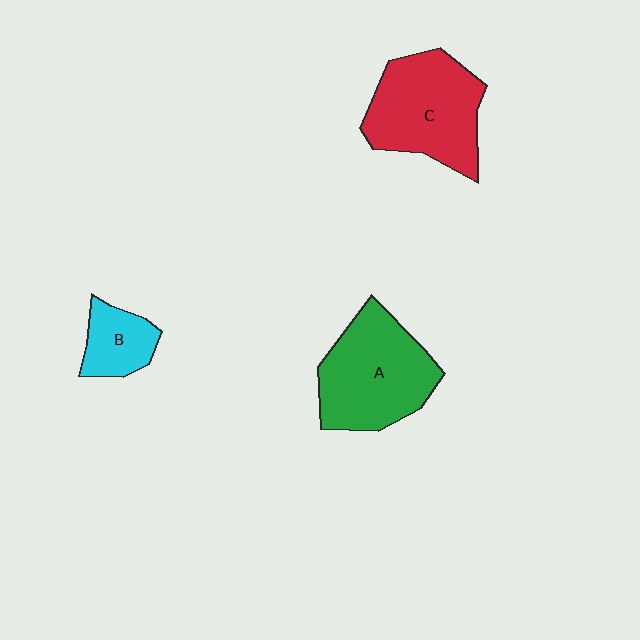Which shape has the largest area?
Shape A (green).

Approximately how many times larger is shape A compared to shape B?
Approximately 2.5 times.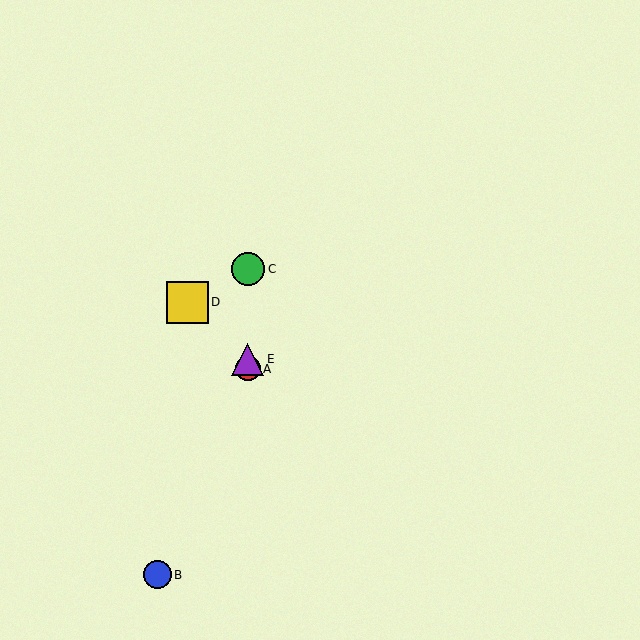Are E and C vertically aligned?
Yes, both are at x≈248.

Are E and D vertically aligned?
No, E is at x≈248 and D is at x≈187.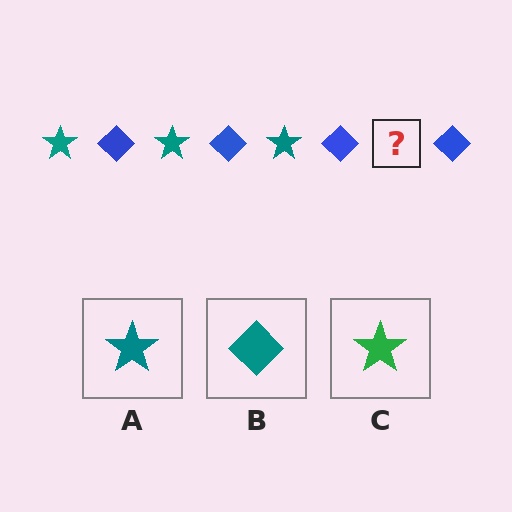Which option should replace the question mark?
Option A.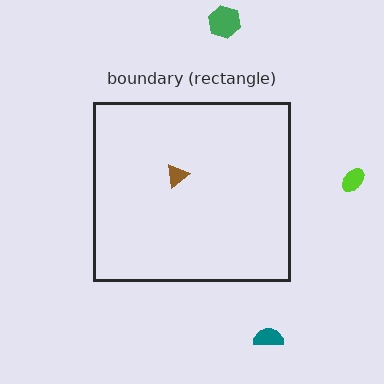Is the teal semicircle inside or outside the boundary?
Outside.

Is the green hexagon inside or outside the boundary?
Outside.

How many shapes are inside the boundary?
1 inside, 3 outside.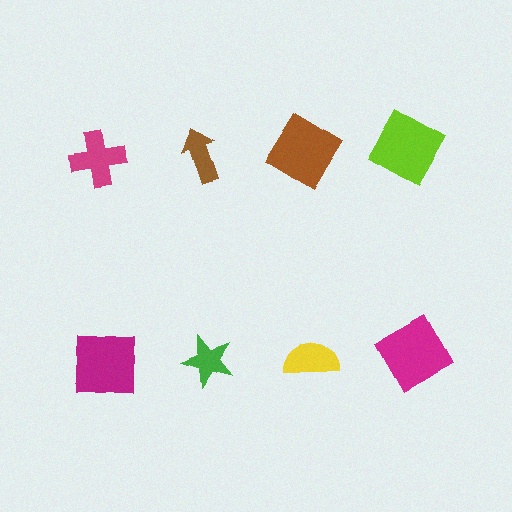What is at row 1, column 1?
A magenta cross.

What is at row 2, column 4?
A magenta square.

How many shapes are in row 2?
4 shapes.